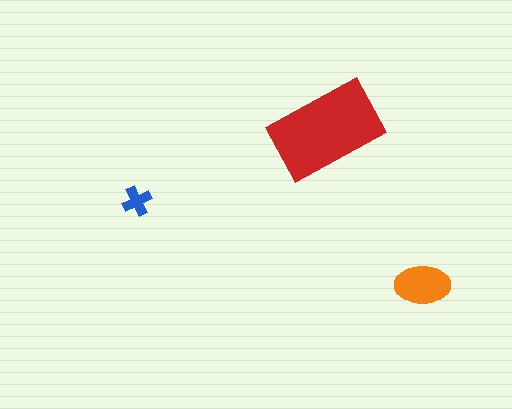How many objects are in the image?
There are 3 objects in the image.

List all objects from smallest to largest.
The blue cross, the orange ellipse, the red rectangle.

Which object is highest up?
The red rectangle is topmost.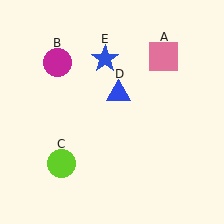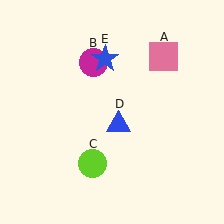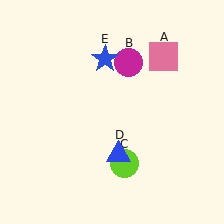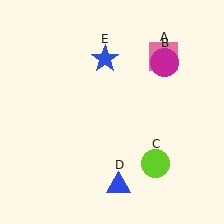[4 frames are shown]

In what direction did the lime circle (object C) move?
The lime circle (object C) moved right.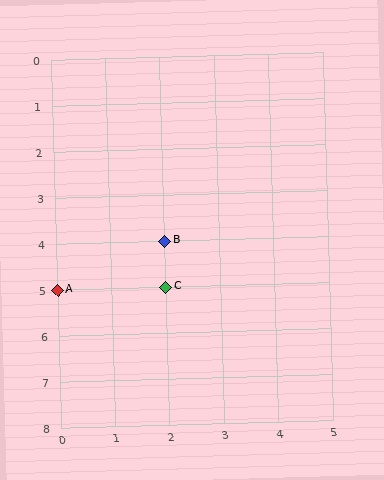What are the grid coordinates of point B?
Point B is at grid coordinates (2, 4).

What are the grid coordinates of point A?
Point A is at grid coordinates (0, 5).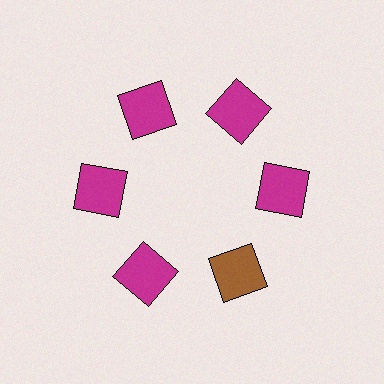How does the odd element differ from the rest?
It has a different color: brown instead of magenta.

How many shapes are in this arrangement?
There are 6 shapes arranged in a ring pattern.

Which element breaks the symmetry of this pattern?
The brown square at roughly the 5 o'clock position breaks the symmetry. All other shapes are magenta squares.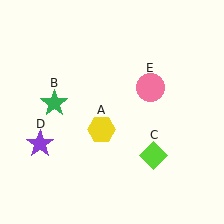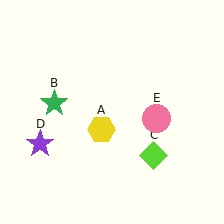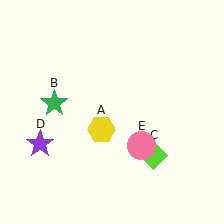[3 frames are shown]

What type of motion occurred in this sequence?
The pink circle (object E) rotated clockwise around the center of the scene.